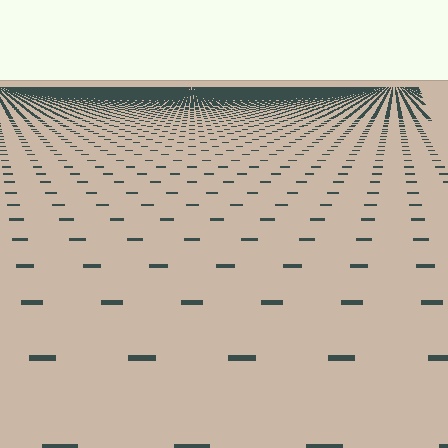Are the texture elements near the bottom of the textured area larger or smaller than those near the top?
Larger. Near the bottom, elements are closer to the viewer and appear at a bigger on-screen size.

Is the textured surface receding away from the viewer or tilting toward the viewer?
The surface is receding away from the viewer. Texture elements get smaller and denser toward the top.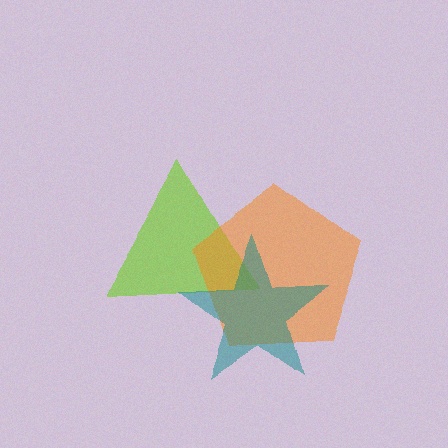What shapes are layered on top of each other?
The layered shapes are: a lime triangle, an orange pentagon, a teal star.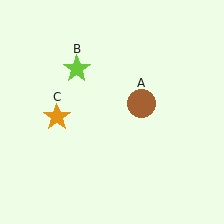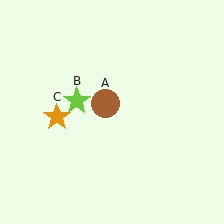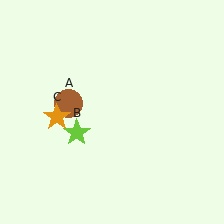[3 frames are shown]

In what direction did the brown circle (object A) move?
The brown circle (object A) moved left.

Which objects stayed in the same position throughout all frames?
Orange star (object C) remained stationary.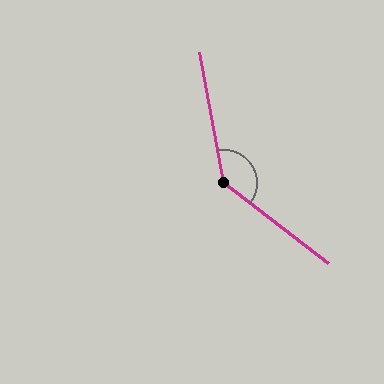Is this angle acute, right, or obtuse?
It is obtuse.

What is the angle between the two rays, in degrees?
Approximately 138 degrees.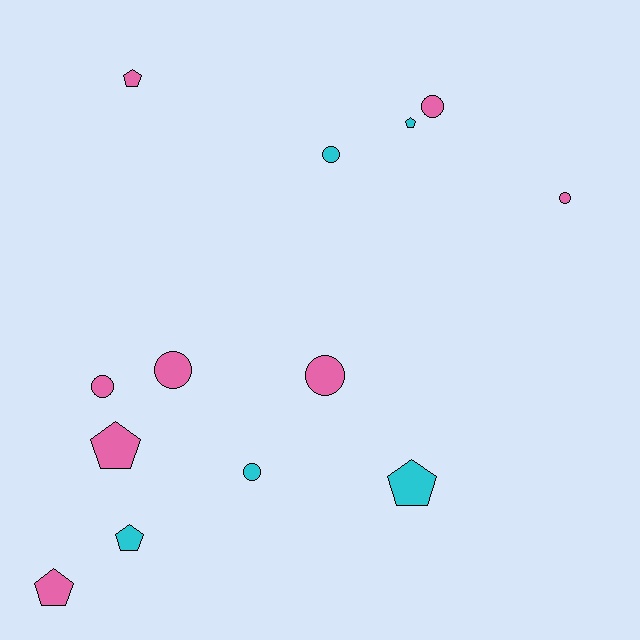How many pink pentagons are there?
There are 3 pink pentagons.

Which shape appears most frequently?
Circle, with 7 objects.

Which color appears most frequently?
Pink, with 8 objects.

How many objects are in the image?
There are 13 objects.